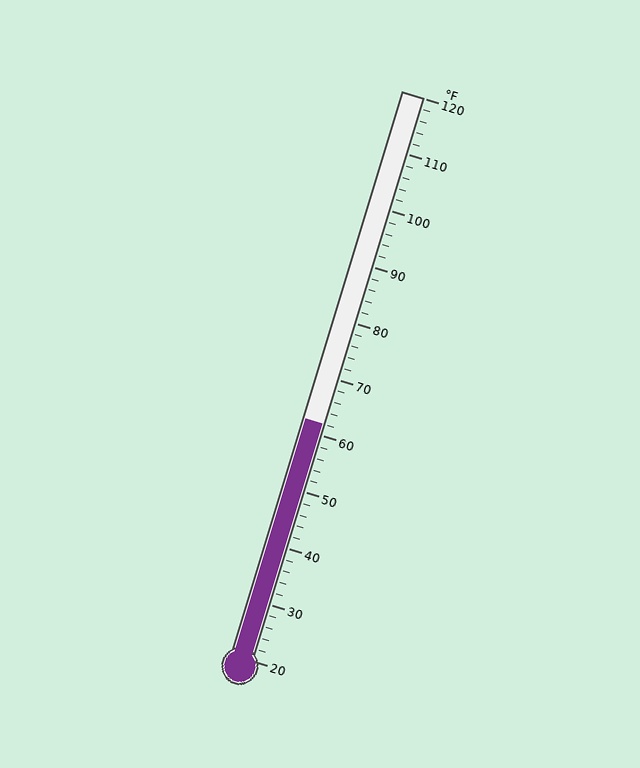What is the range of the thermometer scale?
The thermometer scale ranges from 20°F to 120°F.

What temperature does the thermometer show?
The thermometer shows approximately 62°F.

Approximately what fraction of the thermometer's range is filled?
The thermometer is filled to approximately 40% of its range.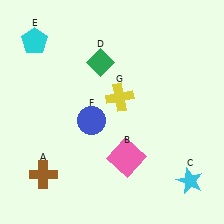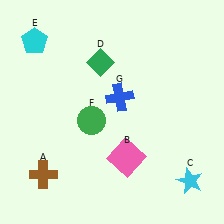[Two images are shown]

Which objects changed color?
F changed from blue to green. G changed from yellow to blue.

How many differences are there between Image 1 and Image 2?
There are 2 differences between the two images.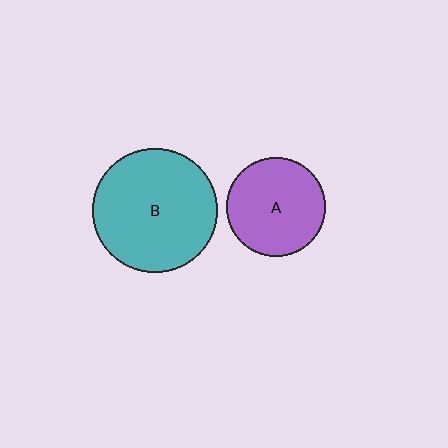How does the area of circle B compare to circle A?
Approximately 1.6 times.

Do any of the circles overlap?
No, none of the circles overlap.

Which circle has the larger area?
Circle B (teal).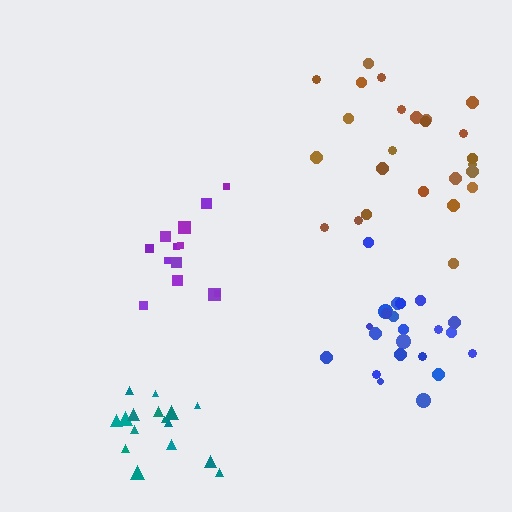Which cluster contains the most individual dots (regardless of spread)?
Brown (25).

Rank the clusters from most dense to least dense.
blue, teal, purple, brown.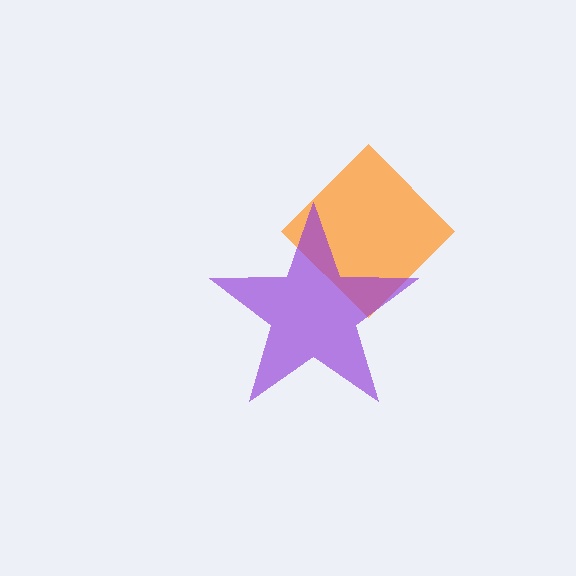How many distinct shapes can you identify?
There are 2 distinct shapes: an orange diamond, a purple star.